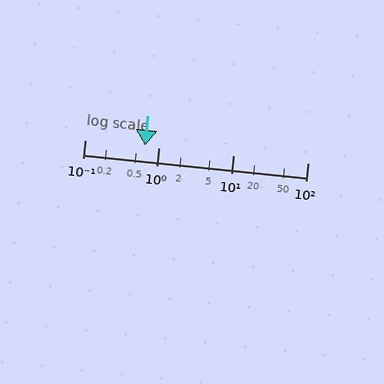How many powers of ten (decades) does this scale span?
The scale spans 3 decades, from 0.1 to 100.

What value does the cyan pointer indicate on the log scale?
The pointer indicates approximately 0.64.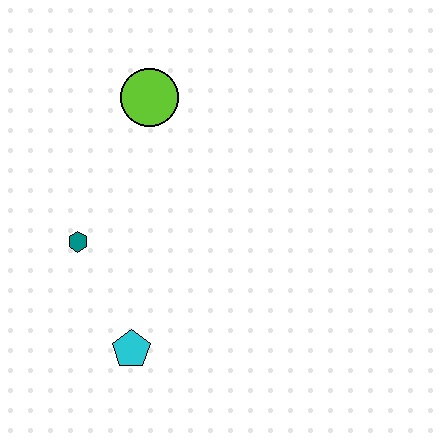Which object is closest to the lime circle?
The teal hexagon is closest to the lime circle.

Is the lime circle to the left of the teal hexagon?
No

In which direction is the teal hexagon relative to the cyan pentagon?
The teal hexagon is above the cyan pentagon.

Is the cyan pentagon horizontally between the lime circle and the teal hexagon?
Yes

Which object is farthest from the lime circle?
The cyan pentagon is farthest from the lime circle.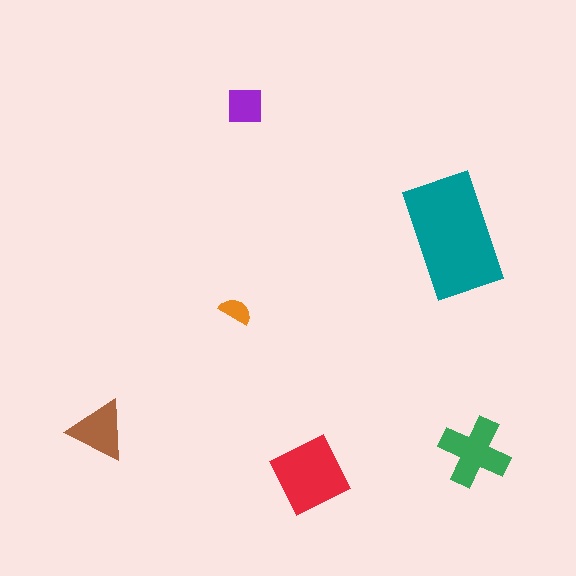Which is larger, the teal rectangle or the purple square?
The teal rectangle.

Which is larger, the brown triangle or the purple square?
The brown triangle.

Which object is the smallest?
The orange semicircle.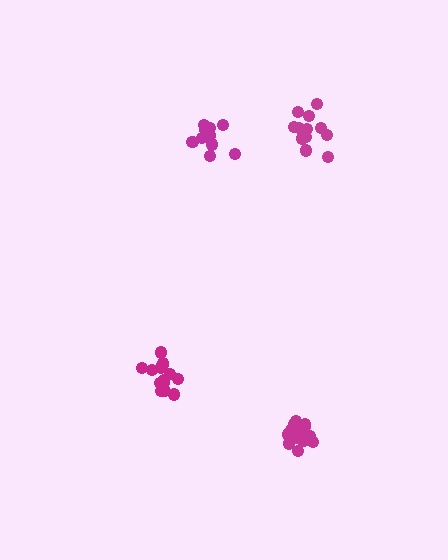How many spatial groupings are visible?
There are 4 spatial groupings.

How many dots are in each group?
Group 1: 15 dots, Group 2: 11 dots, Group 3: 12 dots, Group 4: 15 dots (53 total).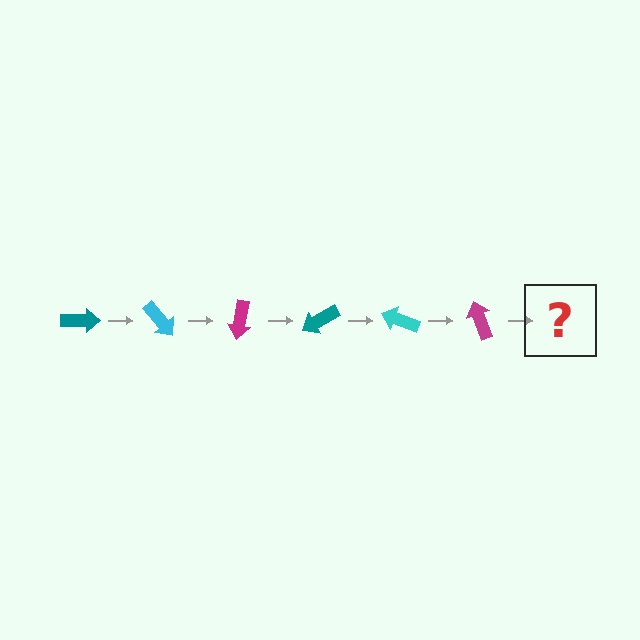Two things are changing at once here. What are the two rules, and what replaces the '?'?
The two rules are that it rotates 50 degrees each step and the color cycles through teal, cyan, and magenta. The '?' should be a teal arrow, rotated 300 degrees from the start.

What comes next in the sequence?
The next element should be a teal arrow, rotated 300 degrees from the start.